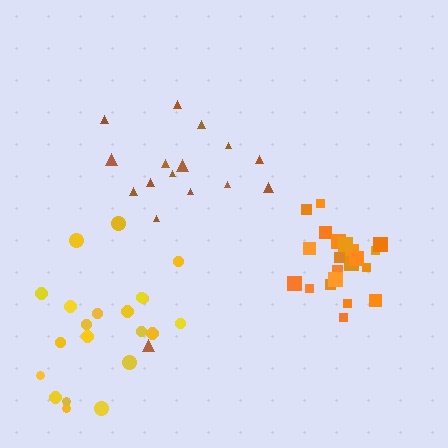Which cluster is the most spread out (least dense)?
Brown.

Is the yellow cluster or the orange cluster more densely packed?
Orange.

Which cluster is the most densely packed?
Orange.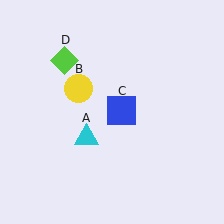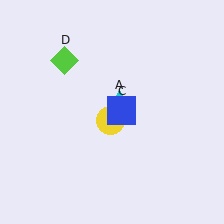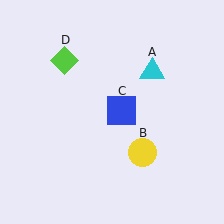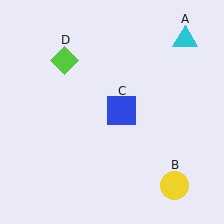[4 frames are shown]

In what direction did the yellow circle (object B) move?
The yellow circle (object B) moved down and to the right.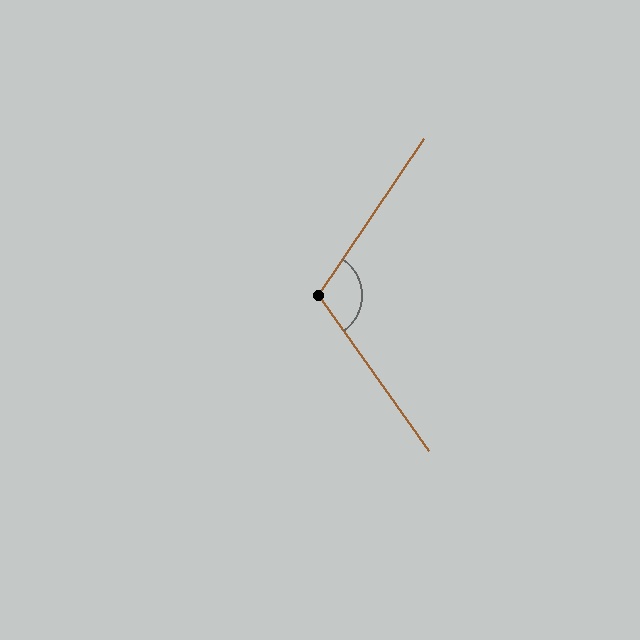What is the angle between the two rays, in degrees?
Approximately 111 degrees.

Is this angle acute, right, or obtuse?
It is obtuse.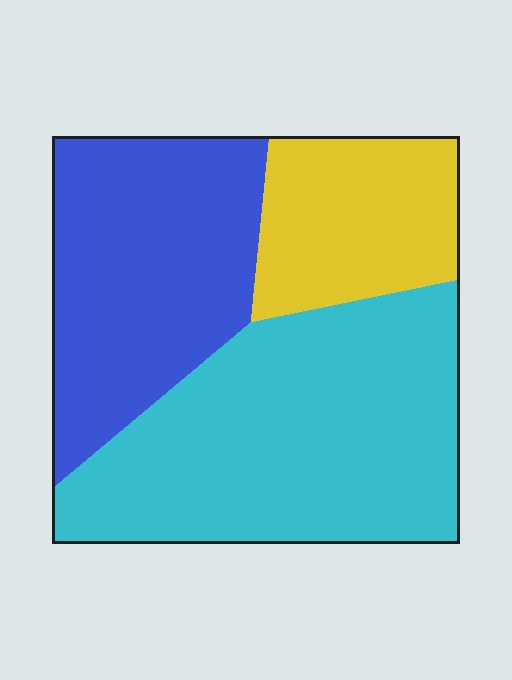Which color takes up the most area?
Cyan, at roughly 45%.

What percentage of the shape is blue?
Blue takes up about one third (1/3) of the shape.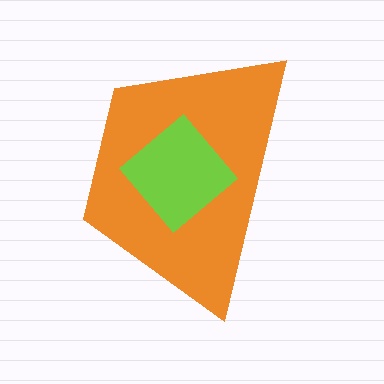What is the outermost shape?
The orange trapezoid.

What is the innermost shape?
The lime diamond.